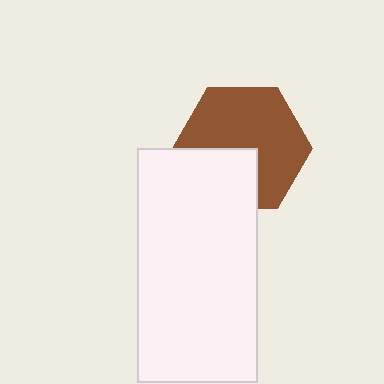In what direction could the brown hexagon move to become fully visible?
The brown hexagon could move up. That would shift it out from behind the white rectangle entirely.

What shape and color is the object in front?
The object in front is a white rectangle.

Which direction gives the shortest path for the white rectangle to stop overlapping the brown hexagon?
Moving down gives the shortest separation.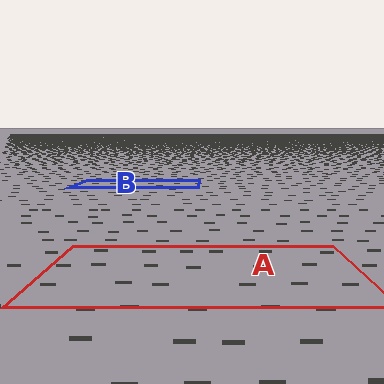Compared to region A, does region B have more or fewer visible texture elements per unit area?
Region B has more texture elements per unit area — they are packed more densely because it is farther away.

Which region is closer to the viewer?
Region A is closer. The texture elements there are larger and more spread out.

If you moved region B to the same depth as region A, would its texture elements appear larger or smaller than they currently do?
They would appear larger. At a closer depth, the same texture elements are projected at a bigger on-screen size.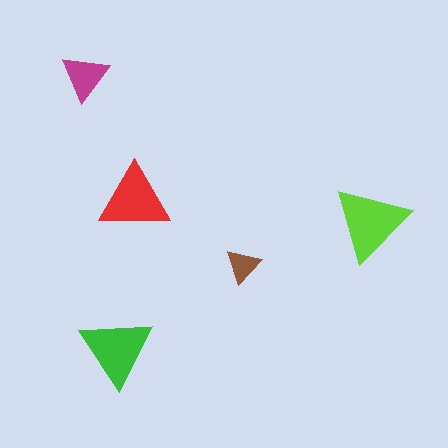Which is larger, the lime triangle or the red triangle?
The lime one.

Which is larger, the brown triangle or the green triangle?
The green one.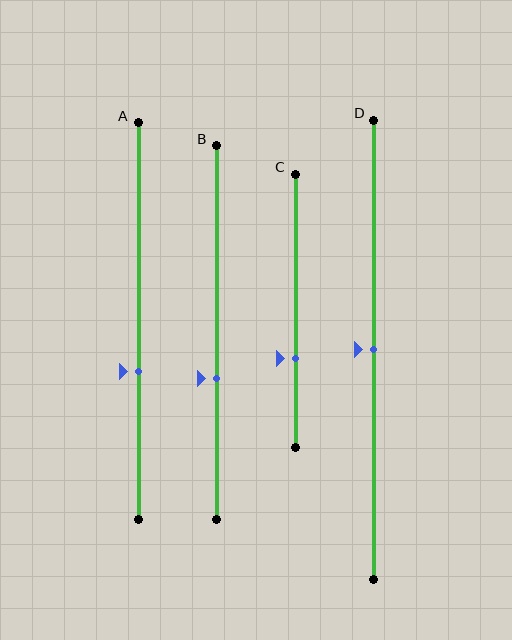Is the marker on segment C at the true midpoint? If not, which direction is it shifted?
No, the marker on segment C is shifted downward by about 17% of the segment length.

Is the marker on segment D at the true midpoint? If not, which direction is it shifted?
Yes, the marker on segment D is at the true midpoint.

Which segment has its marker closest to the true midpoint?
Segment D has its marker closest to the true midpoint.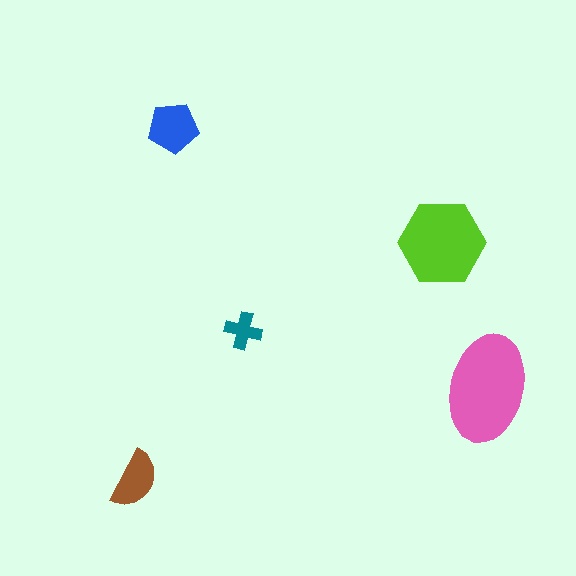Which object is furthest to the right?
The pink ellipse is rightmost.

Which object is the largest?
The pink ellipse.